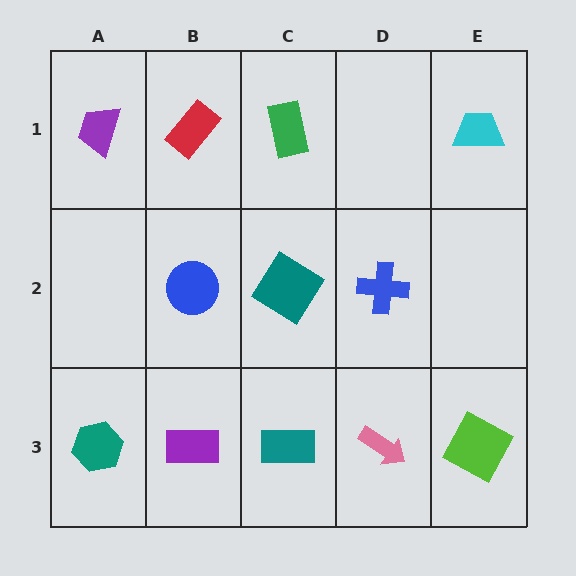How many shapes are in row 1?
4 shapes.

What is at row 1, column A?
A purple trapezoid.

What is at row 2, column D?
A blue cross.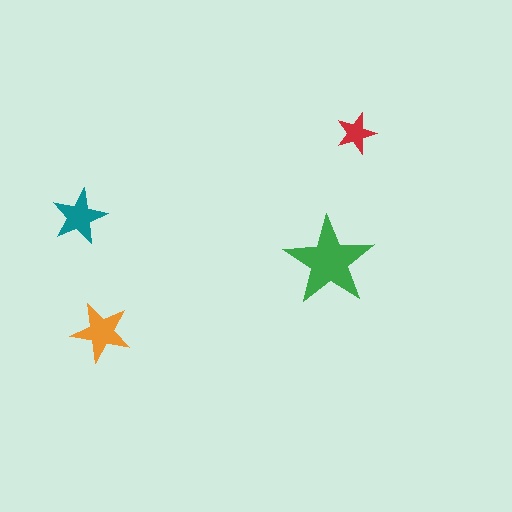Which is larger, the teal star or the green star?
The green one.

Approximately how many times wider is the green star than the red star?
About 2 times wider.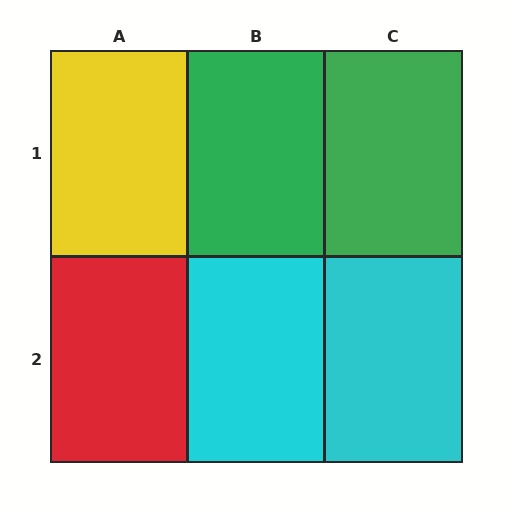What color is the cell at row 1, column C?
Green.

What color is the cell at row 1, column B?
Green.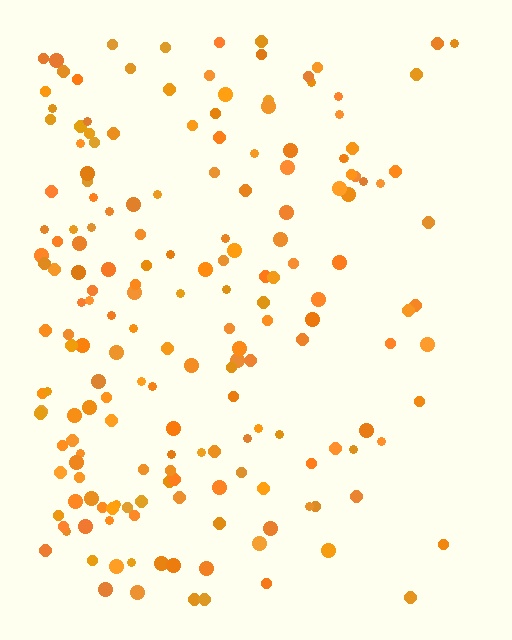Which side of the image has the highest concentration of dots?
The left.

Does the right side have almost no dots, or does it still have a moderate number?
Still a moderate number, just noticeably fewer than the left.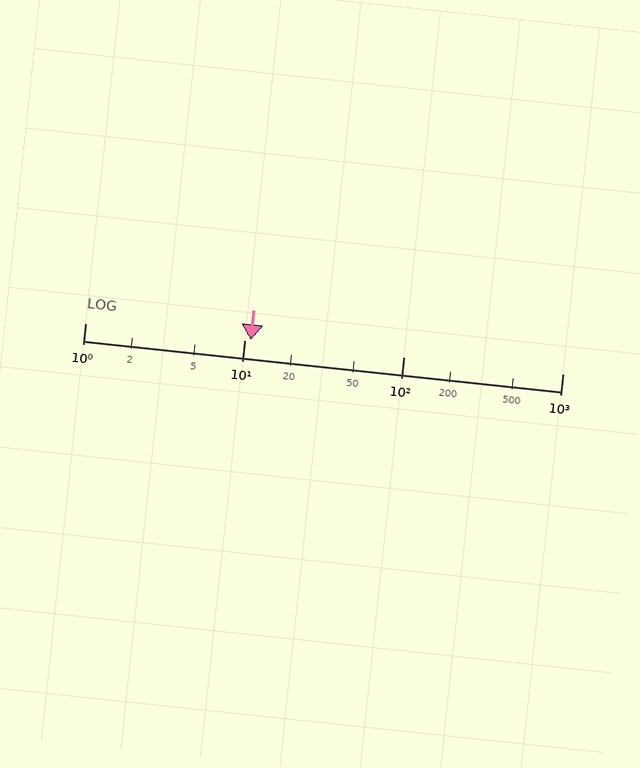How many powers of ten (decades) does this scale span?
The scale spans 3 decades, from 1 to 1000.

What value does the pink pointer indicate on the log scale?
The pointer indicates approximately 11.